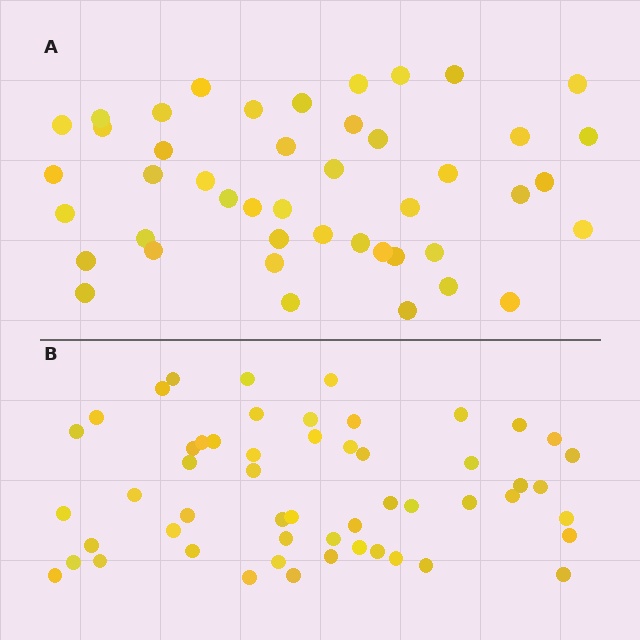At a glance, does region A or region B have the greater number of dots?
Region B (the bottom region) has more dots.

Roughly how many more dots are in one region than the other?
Region B has roughly 8 or so more dots than region A.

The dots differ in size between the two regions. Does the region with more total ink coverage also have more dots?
No. Region A has more total ink coverage because its dots are larger, but region B actually contains more individual dots. Total area can be misleading — the number of items is what matters here.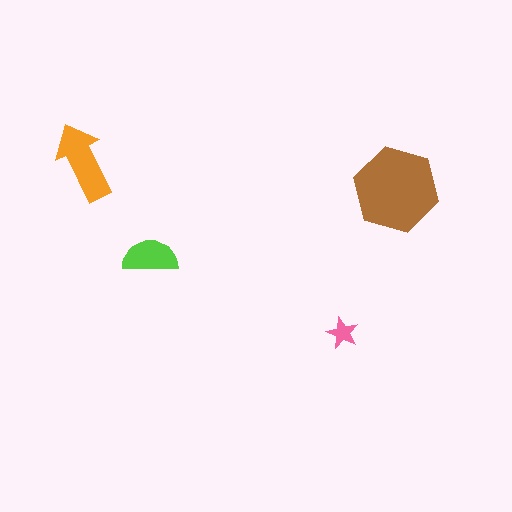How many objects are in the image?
There are 4 objects in the image.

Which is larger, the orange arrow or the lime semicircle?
The orange arrow.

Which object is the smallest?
The pink star.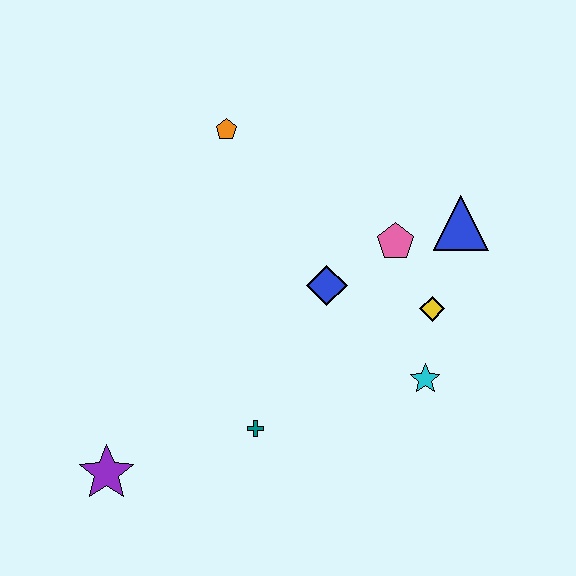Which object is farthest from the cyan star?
The purple star is farthest from the cyan star.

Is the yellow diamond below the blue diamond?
Yes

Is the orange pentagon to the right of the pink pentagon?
No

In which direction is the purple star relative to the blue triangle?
The purple star is to the left of the blue triangle.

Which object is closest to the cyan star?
The yellow diamond is closest to the cyan star.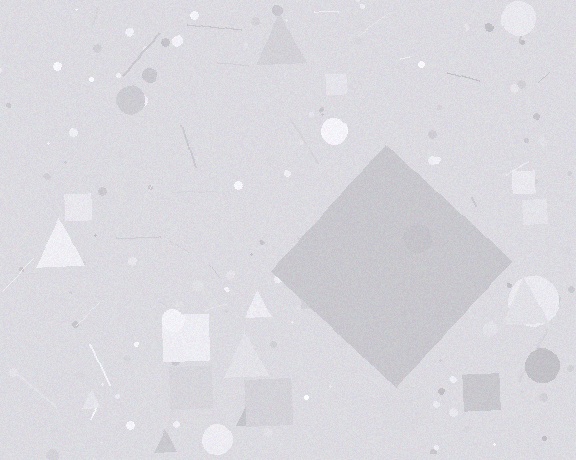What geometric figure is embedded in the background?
A diamond is embedded in the background.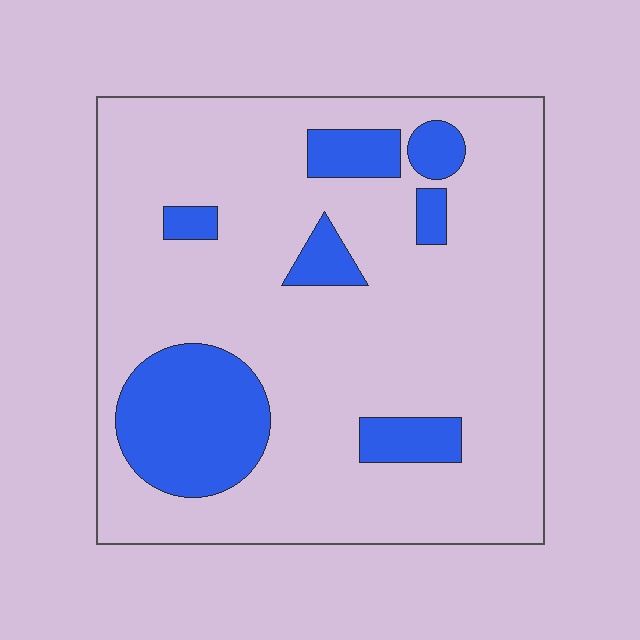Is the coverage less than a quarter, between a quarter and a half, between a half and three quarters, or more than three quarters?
Less than a quarter.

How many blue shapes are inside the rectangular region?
7.